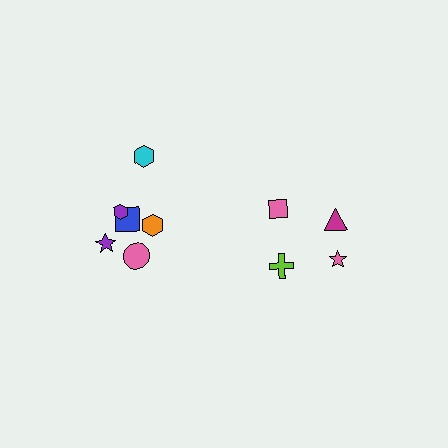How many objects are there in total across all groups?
There are 10 objects.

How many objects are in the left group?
There are 6 objects.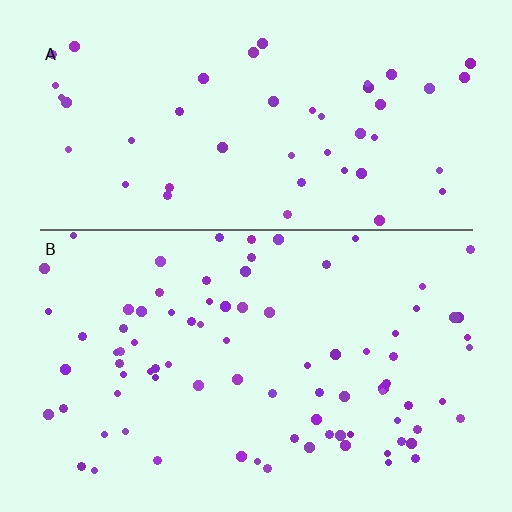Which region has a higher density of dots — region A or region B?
B (the bottom).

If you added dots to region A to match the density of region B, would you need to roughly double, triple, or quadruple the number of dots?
Approximately double.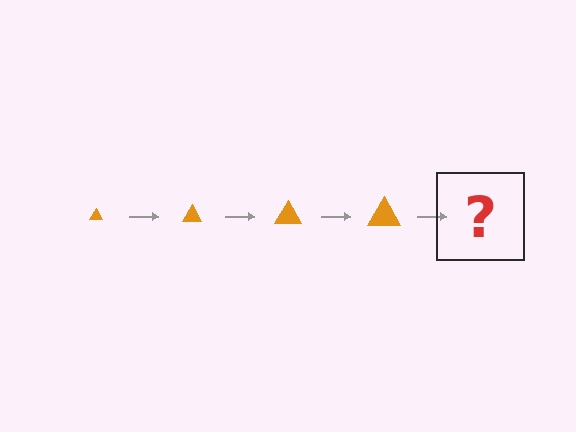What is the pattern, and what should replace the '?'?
The pattern is that the triangle gets progressively larger each step. The '?' should be an orange triangle, larger than the previous one.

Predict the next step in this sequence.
The next step is an orange triangle, larger than the previous one.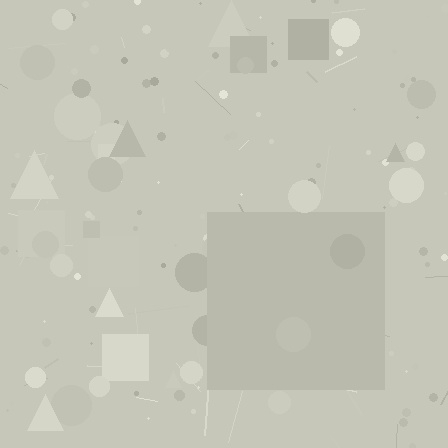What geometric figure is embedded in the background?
A square is embedded in the background.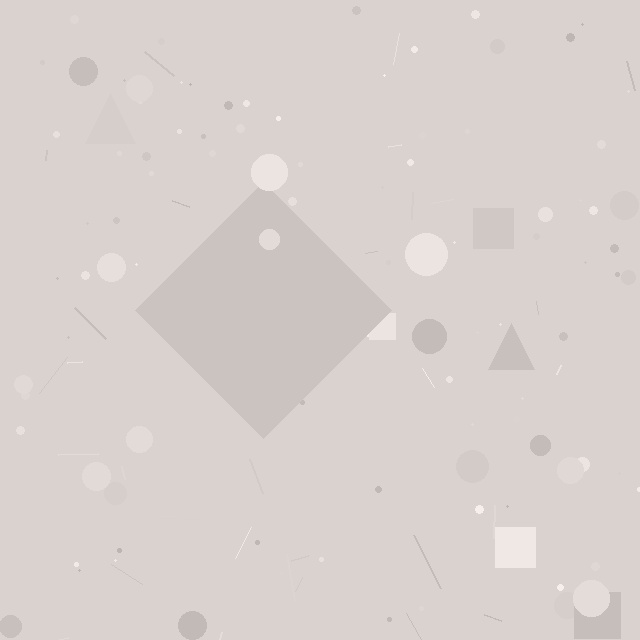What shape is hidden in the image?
A diamond is hidden in the image.